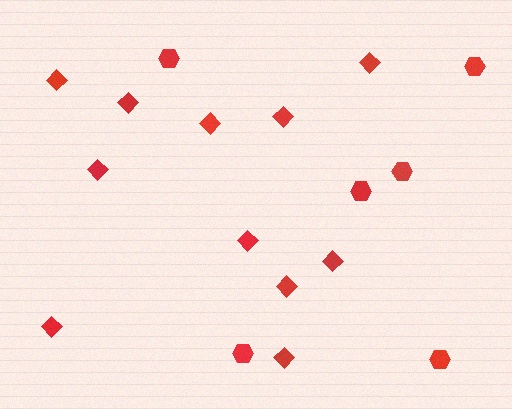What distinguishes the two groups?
There are 2 groups: one group of hexagons (6) and one group of diamonds (11).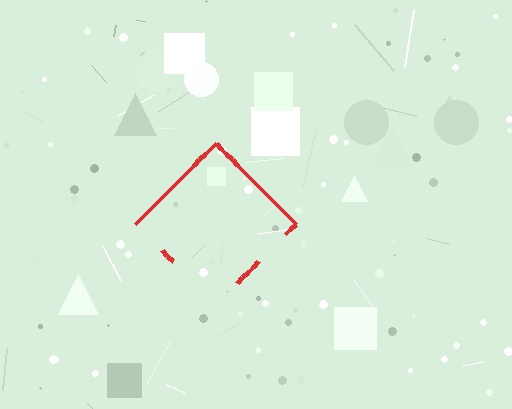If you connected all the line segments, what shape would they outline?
They would outline a diamond.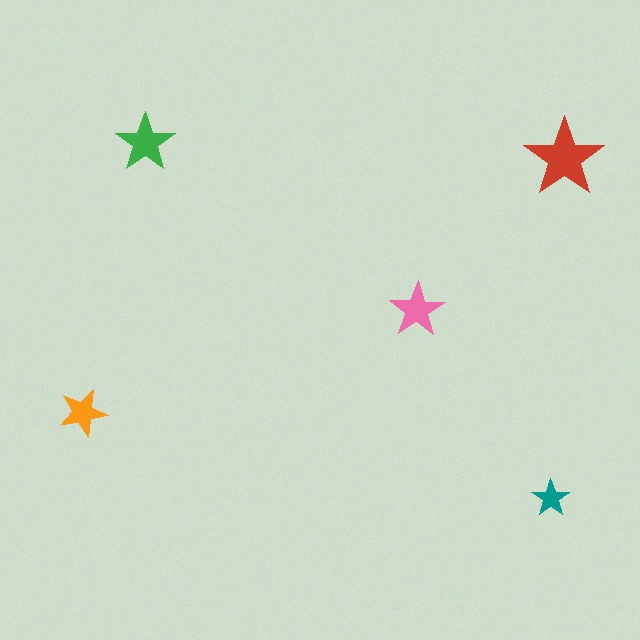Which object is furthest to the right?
The red star is rightmost.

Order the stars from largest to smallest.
the red one, the green one, the pink one, the orange one, the teal one.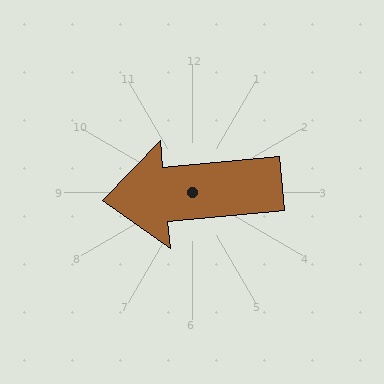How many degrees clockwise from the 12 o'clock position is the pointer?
Approximately 265 degrees.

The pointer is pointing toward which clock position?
Roughly 9 o'clock.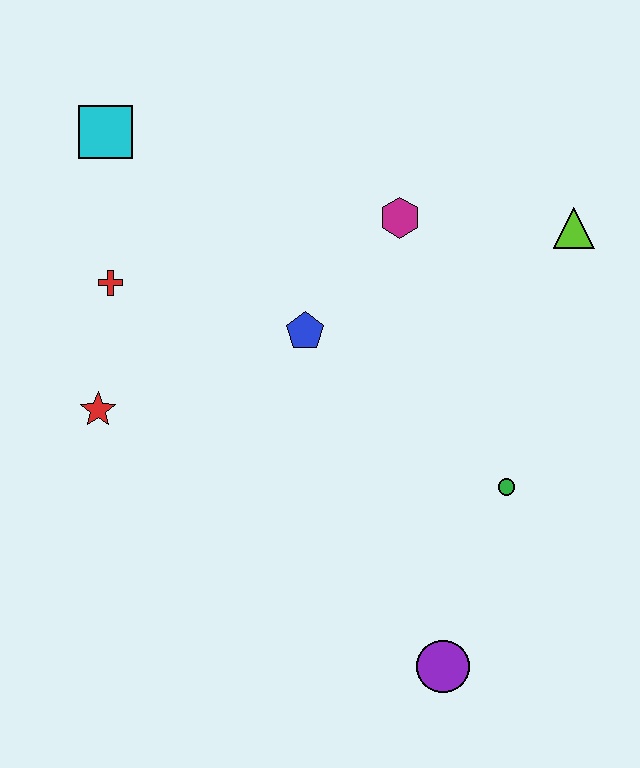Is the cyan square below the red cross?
No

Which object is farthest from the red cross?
The purple circle is farthest from the red cross.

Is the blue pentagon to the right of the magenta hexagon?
No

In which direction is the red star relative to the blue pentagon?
The red star is to the left of the blue pentagon.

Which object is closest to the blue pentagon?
The magenta hexagon is closest to the blue pentagon.